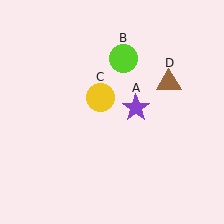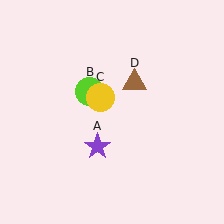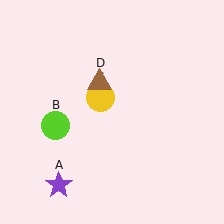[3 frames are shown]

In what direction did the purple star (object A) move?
The purple star (object A) moved down and to the left.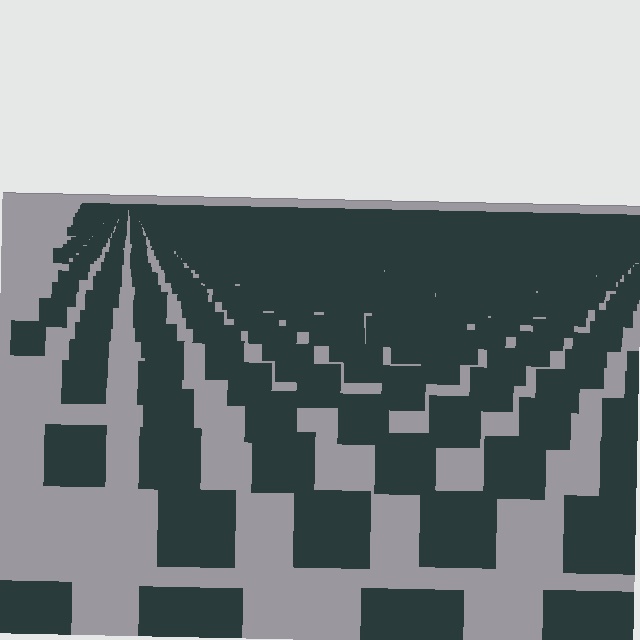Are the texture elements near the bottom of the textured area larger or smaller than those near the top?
Larger. Near the bottom, elements are closer to the viewer and appear at a bigger on-screen size.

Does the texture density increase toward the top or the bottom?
Density increases toward the top.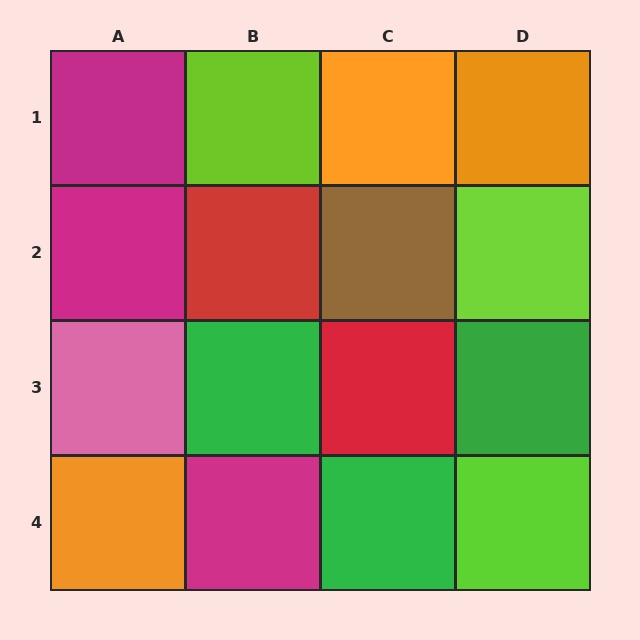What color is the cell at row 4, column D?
Lime.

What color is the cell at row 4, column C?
Green.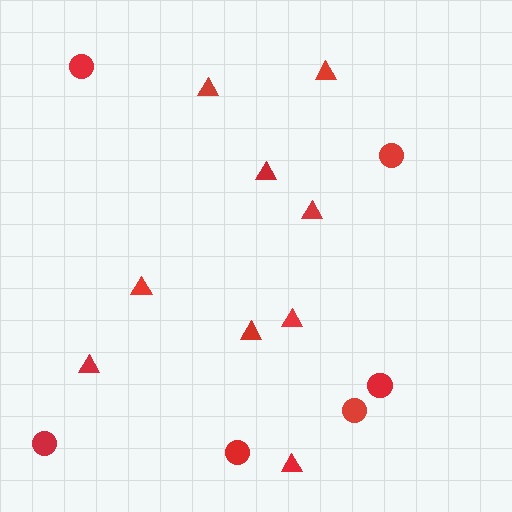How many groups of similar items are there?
There are 2 groups: one group of circles (6) and one group of triangles (9).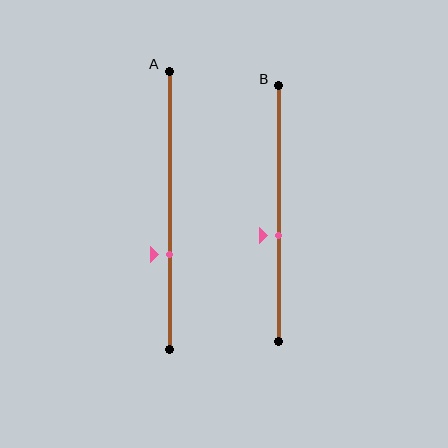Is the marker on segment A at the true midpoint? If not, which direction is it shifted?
No, the marker on segment A is shifted downward by about 16% of the segment length.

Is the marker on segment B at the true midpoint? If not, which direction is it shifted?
No, the marker on segment B is shifted downward by about 9% of the segment length.